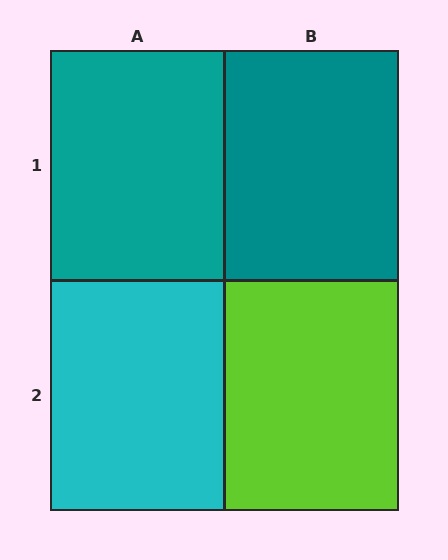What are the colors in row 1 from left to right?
Teal, teal.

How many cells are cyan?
1 cell is cyan.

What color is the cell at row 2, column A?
Cyan.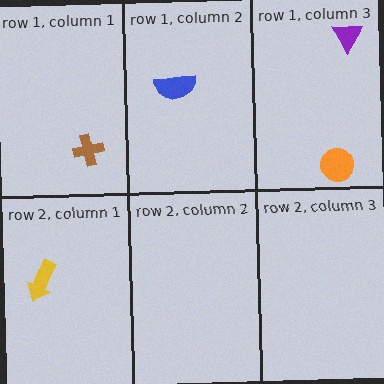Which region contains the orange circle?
The row 1, column 3 region.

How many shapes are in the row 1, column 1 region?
1.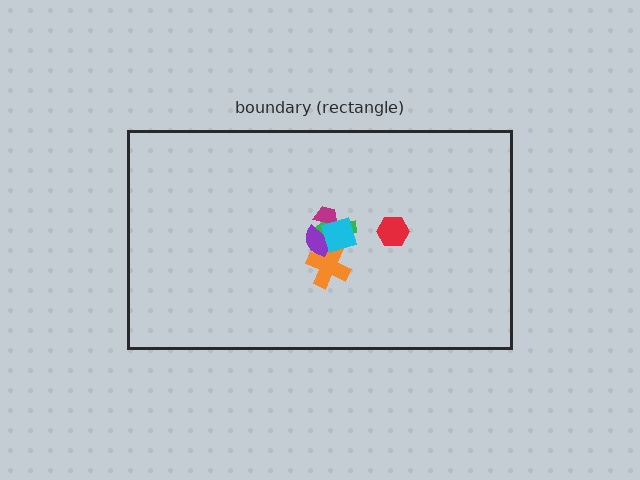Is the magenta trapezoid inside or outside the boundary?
Inside.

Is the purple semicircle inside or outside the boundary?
Inside.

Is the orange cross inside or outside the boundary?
Inside.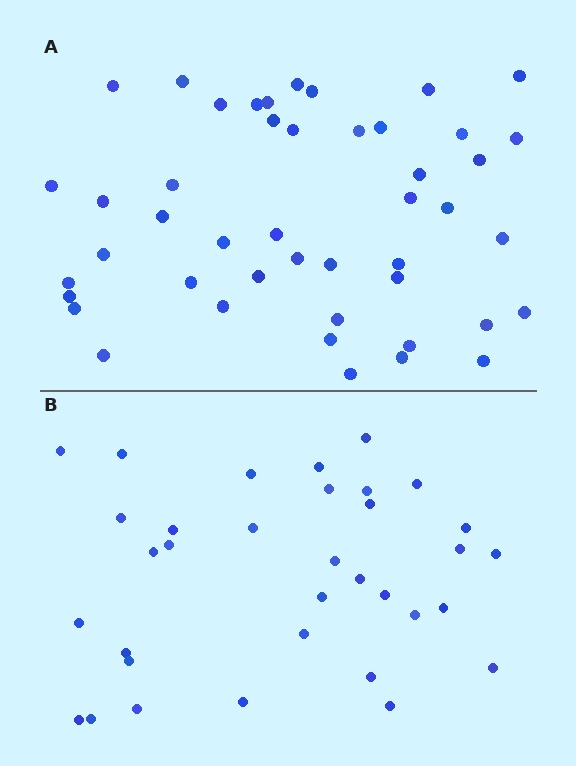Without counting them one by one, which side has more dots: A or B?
Region A (the top region) has more dots.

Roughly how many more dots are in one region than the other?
Region A has roughly 12 or so more dots than region B.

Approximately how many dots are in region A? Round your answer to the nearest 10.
About 50 dots. (The exact count is 46, which rounds to 50.)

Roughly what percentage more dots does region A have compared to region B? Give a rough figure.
About 35% more.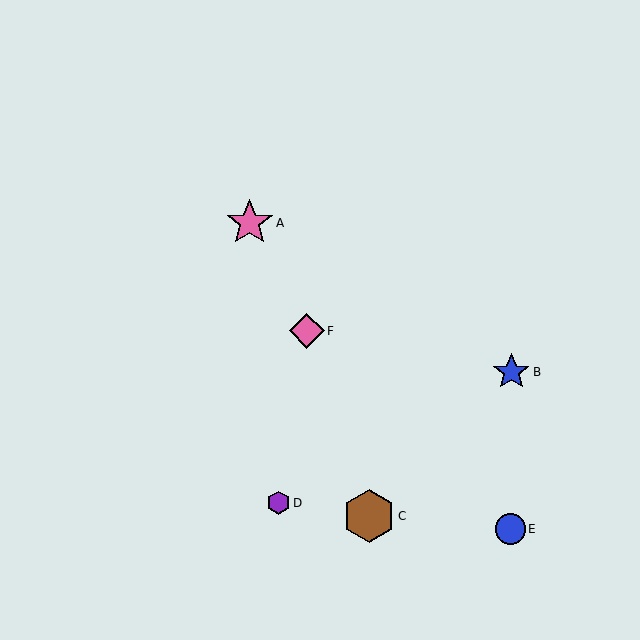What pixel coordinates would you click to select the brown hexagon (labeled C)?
Click at (369, 516) to select the brown hexagon C.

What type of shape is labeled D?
Shape D is a purple hexagon.